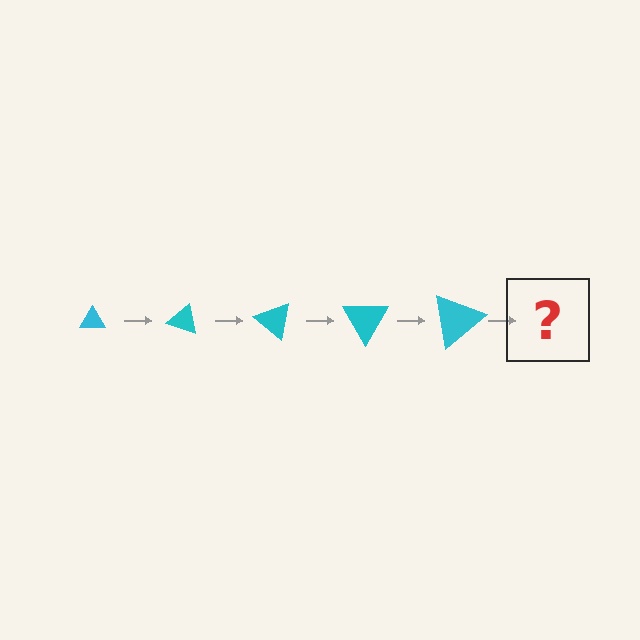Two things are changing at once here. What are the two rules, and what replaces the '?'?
The two rules are that the triangle grows larger each step and it rotates 20 degrees each step. The '?' should be a triangle, larger than the previous one and rotated 100 degrees from the start.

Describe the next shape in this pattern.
It should be a triangle, larger than the previous one and rotated 100 degrees from the start.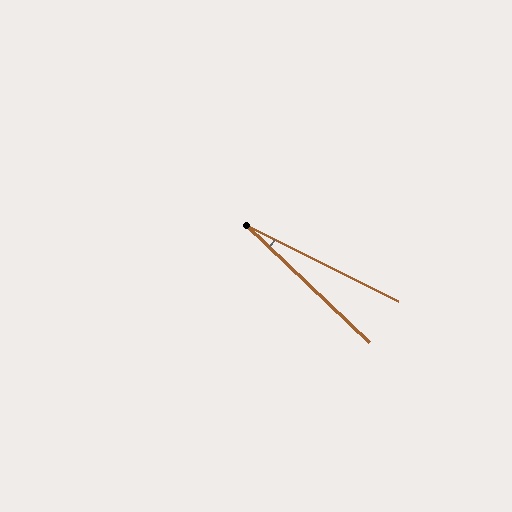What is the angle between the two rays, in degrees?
Approximately 17 degrees.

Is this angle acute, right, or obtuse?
It is acute.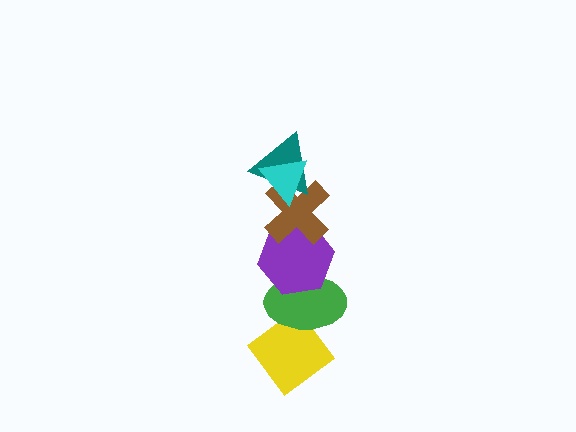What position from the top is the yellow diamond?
The yellow diamond is 6th from the top.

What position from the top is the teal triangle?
The teal triangle is 2nd from the top.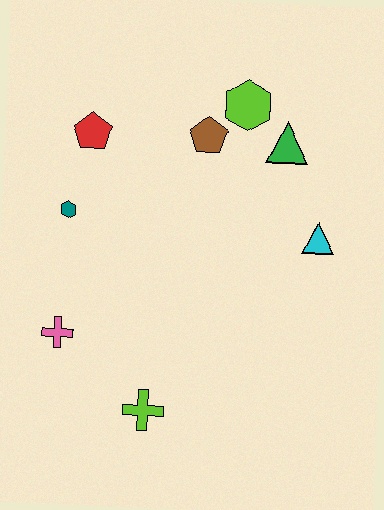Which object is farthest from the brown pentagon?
The lime cross is farthest from the brown pentagon.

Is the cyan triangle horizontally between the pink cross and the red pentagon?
No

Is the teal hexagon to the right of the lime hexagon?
No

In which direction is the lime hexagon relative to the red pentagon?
The lime hexagon is to the right of the red pentagon.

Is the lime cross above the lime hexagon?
No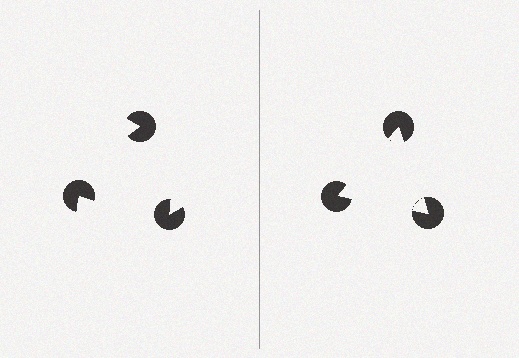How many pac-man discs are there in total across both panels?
6 — 3 on each side.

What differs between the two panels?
The pac-man discs are positioned identically on both sides; only the wedge orientations differ. On the right they align to a triangle; on the left they are misaligned.